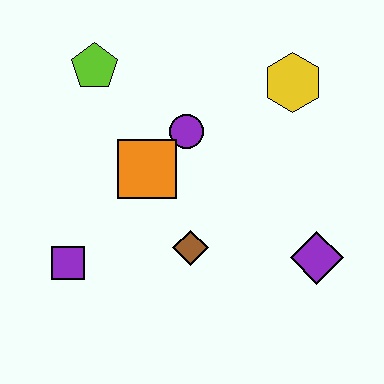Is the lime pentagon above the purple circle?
Yes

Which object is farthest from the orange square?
The purple diamond is farthest from the orange square.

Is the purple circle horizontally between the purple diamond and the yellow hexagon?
No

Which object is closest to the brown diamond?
The orange square is closest to the brown diamond.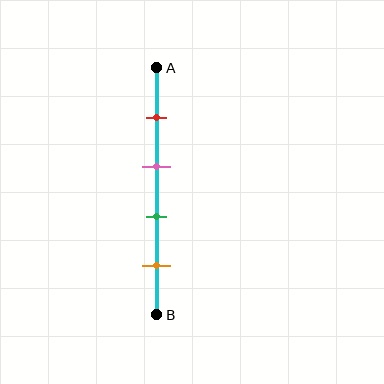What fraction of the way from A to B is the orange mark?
The orange mark is approximately 80% (0.8) of the way from A to B.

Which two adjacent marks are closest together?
The pink and green marks are the closest adjacent pair.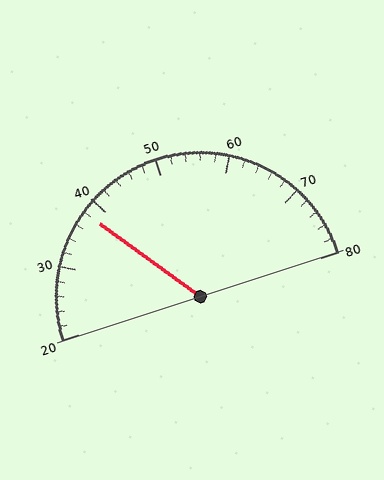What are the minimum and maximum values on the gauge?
The gauge ranges from 20 to 80.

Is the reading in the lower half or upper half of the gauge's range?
The reading is in the lower half of the range (20 to 80).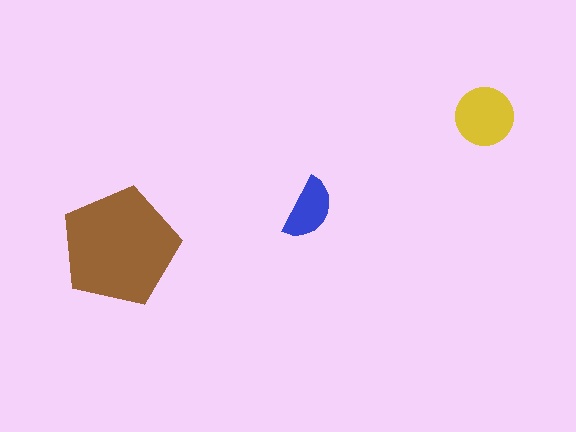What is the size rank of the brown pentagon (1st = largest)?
1st.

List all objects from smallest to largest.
The blue semicircle, the yellow circle, the brown pentagon.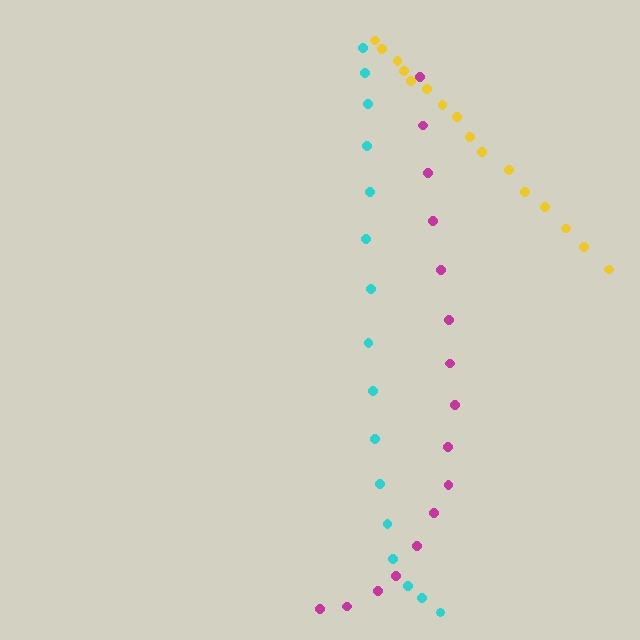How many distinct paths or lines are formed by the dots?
There are 3 distinct paths.